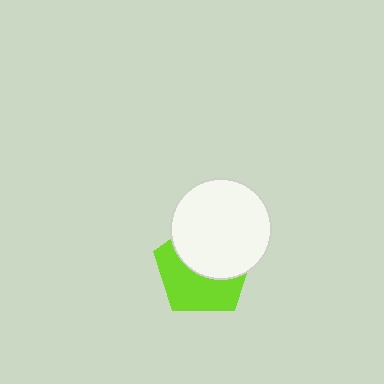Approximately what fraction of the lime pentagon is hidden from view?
Roughly 50% of the lime pentagon is hidden behind the white circle.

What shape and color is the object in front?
The object in front is a white circle.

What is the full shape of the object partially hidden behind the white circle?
The partially hidden object is a lime pentagon.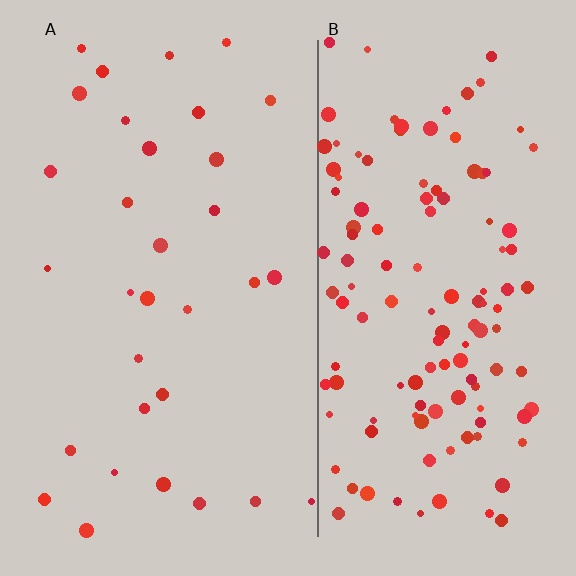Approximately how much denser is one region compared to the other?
Approximately 4.1× — region B over region A.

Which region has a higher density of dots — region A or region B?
B (the right).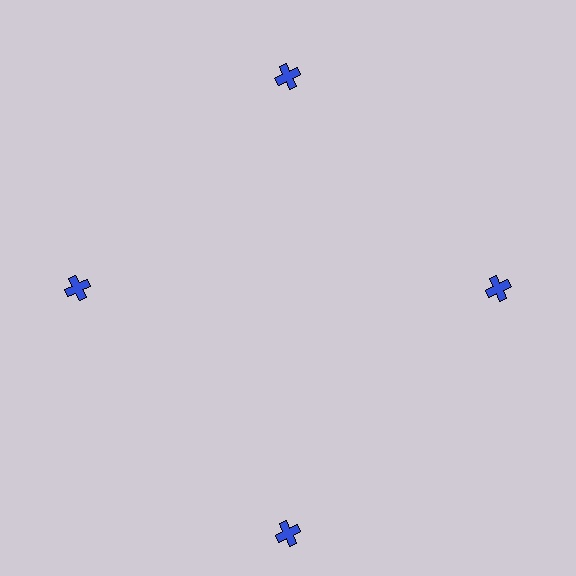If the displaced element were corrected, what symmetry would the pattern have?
It would have 4-fold rotational symmetry — the pattern would map onto itself every 90 degrees.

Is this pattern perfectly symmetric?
No. The 4 blue crosses are arranged in a ring, but one element near the 6 o'clock position is pushed outward from the center, breaking the 4-fold rotational symmetry.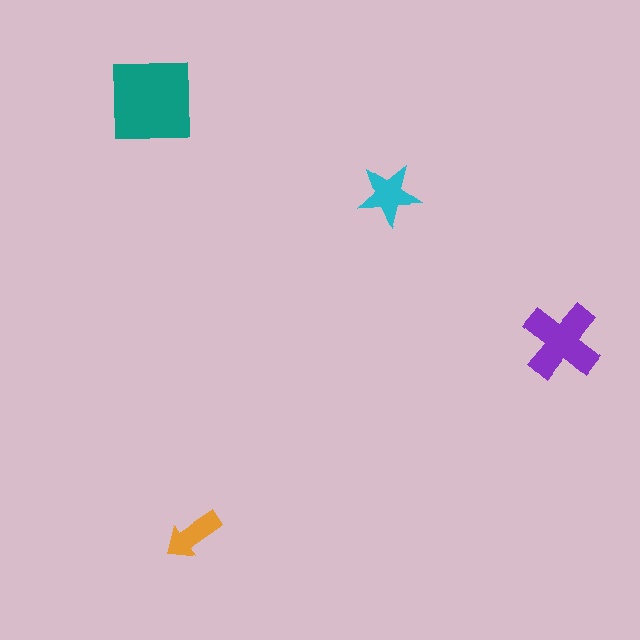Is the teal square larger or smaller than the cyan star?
Larger.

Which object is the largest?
The teal square.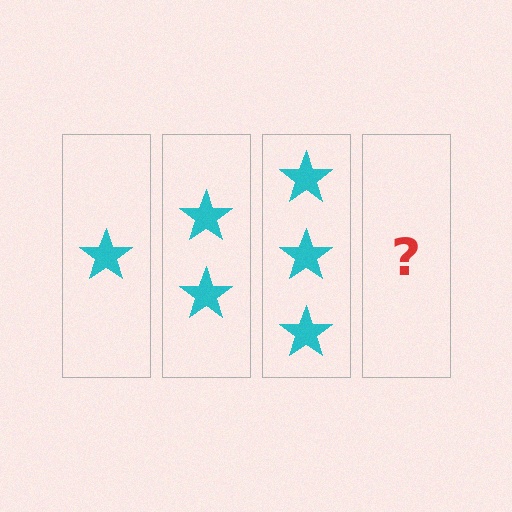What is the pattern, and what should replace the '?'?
The pattern is that each step adds one more star. The '?' should be 4 stars.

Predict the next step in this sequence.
The next step is 4 stars.